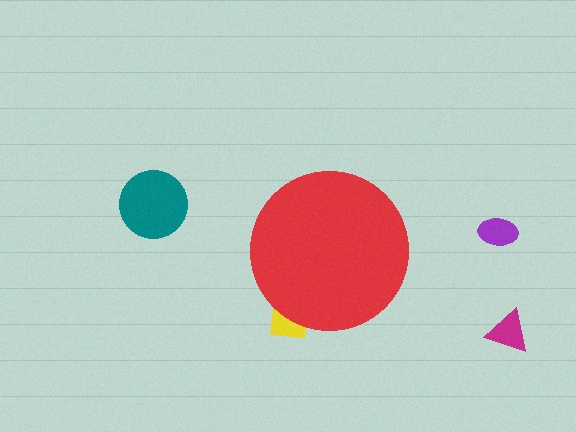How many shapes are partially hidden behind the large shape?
1 shape is partially hidden.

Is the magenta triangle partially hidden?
No, the magenta triangle is fully visible.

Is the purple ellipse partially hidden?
No, the purple ellipse is fully visible.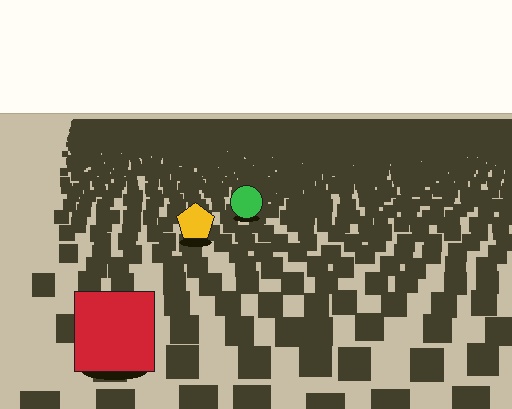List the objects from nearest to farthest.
From nearest to farthest: the red square, the yellow pentagon, the green circle.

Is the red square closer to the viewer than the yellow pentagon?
Yes. The red square is closer — you can tell from the texture gradient: the ground texture is coarser near it.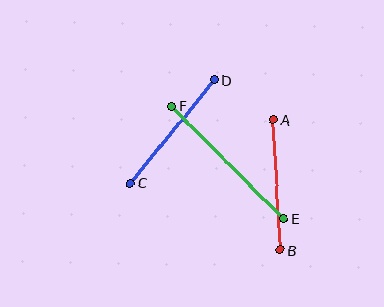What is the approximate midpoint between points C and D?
The midpoint is at approximately (172, 132) pixels.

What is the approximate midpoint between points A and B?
The midpoint is at approximately (277, 185) pixels.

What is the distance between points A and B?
The distance is approximately 130 pixels.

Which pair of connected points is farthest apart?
Points E and F are farthest apart.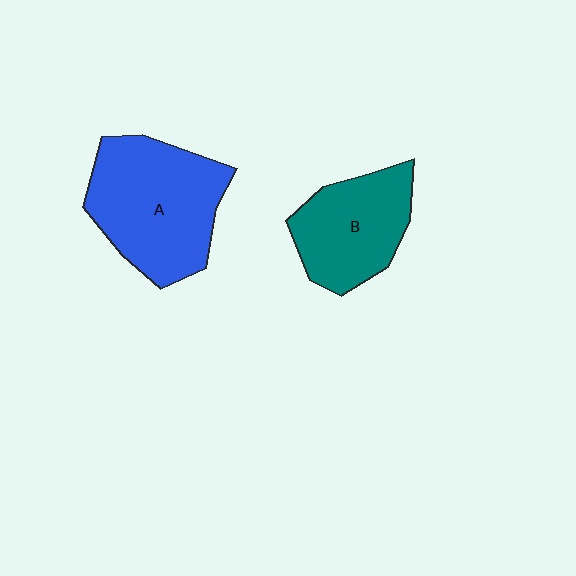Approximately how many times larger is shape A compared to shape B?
Approximately 1.4 times.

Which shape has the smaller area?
Shape B (teal).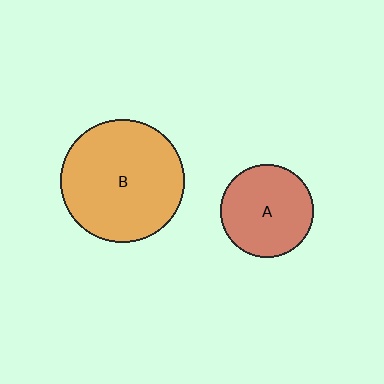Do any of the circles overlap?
No, none of the circles overlap.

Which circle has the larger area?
Circle B (orange).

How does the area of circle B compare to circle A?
Approximately 1.8 times.